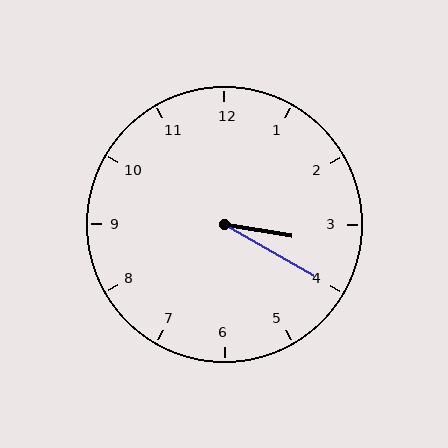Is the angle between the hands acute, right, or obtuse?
It is acute.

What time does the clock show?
3:20.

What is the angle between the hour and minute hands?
Approximately 20 degrees.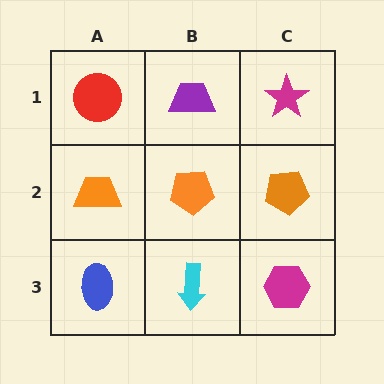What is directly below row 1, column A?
An orange trapezoid.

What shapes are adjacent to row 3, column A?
An orange trapezoid (row 2, column A), a cyan arrow (row 3, column B).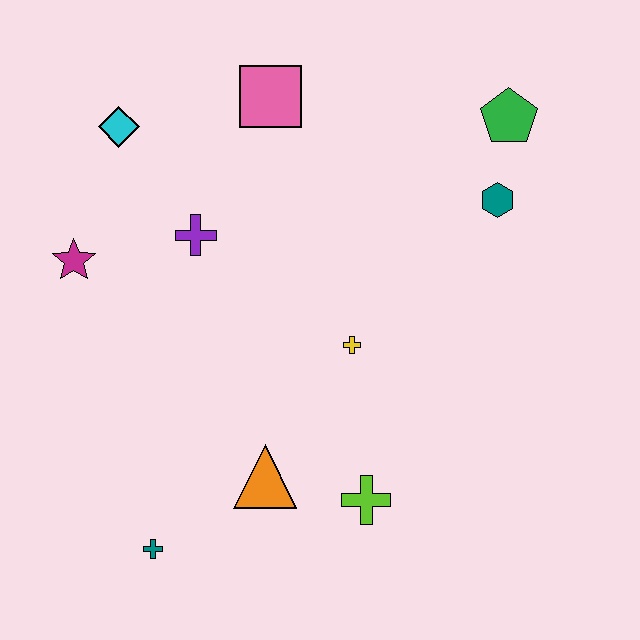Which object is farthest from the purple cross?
The green pentagon is farthest from the purple cross.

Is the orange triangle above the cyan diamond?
No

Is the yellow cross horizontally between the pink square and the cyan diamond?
No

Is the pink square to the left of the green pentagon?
Yes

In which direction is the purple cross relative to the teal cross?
The purple cross is above the teal cross.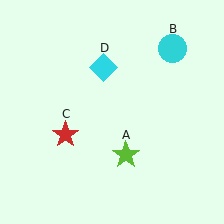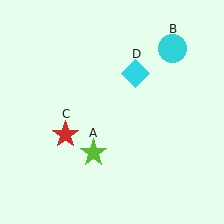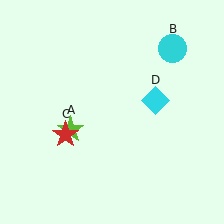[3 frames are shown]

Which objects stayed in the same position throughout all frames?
Cyan circle (object B) and red star (object C) remained stationary.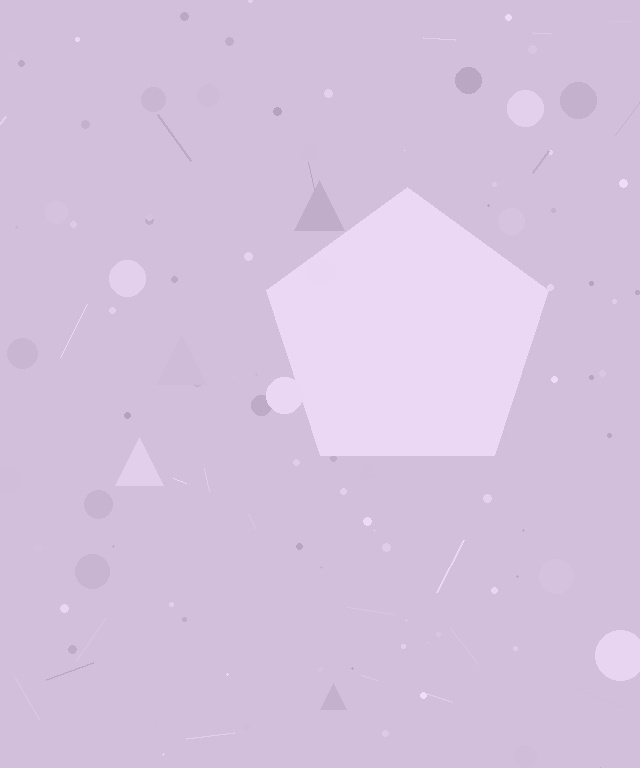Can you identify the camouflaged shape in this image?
The camouflaged shape is a pentagon.